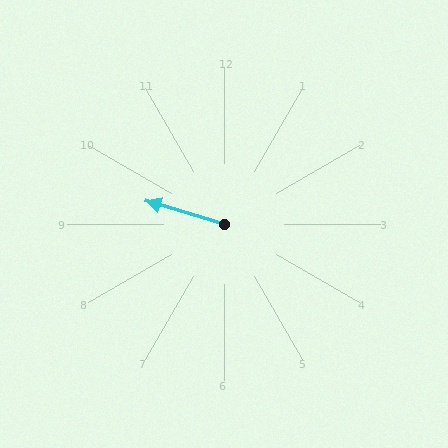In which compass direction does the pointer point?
West.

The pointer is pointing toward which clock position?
Roughly 10 o'clock.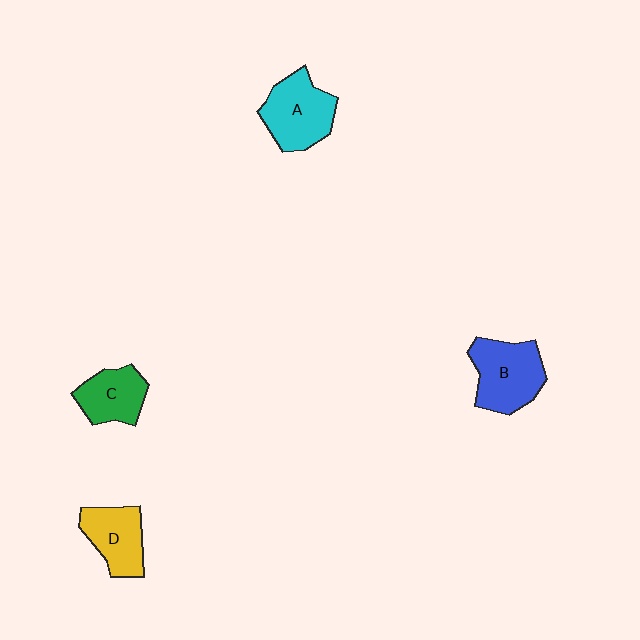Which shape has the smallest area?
Shape C (green).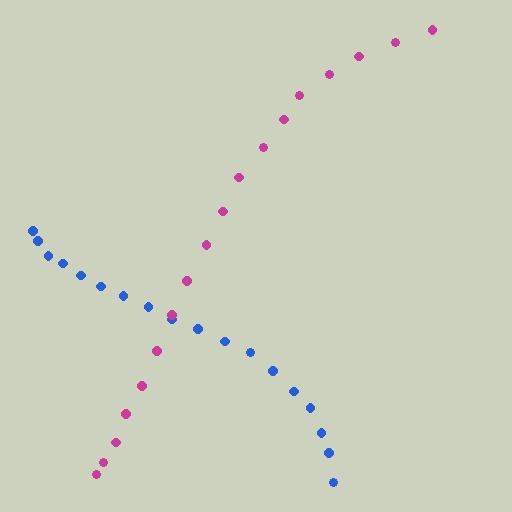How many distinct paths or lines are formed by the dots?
There are 2 distinct paths.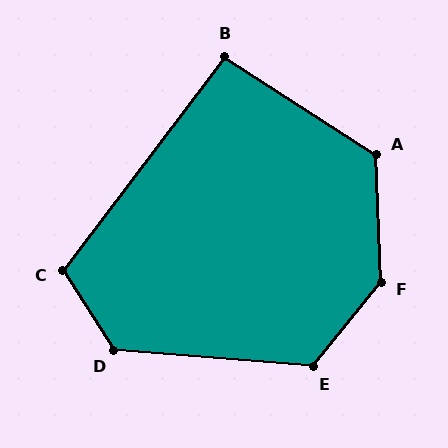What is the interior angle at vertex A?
Approximately 125 degrees (obtuse).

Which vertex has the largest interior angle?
F, at approximately 139 degrees.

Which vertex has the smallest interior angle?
B, at approximately 94 degrees.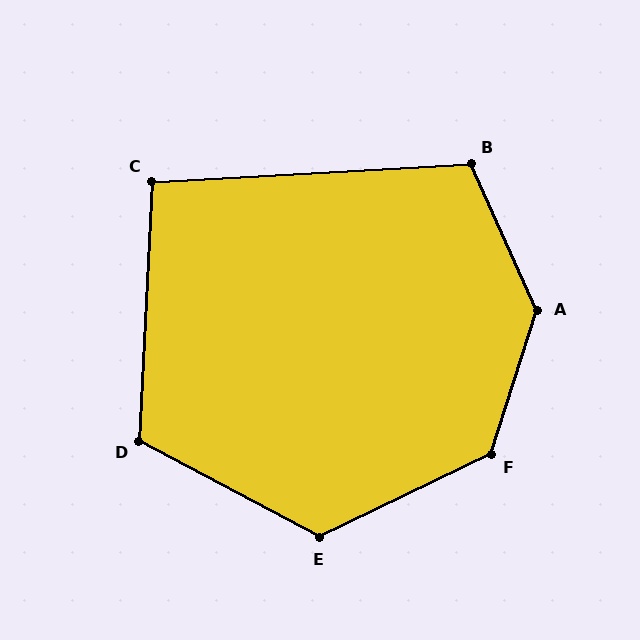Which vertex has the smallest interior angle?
C, at approximately 96 degrees.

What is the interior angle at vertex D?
Approximately 115 degrees (obtuse).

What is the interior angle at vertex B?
Approximately 111 degrees (obtuse).